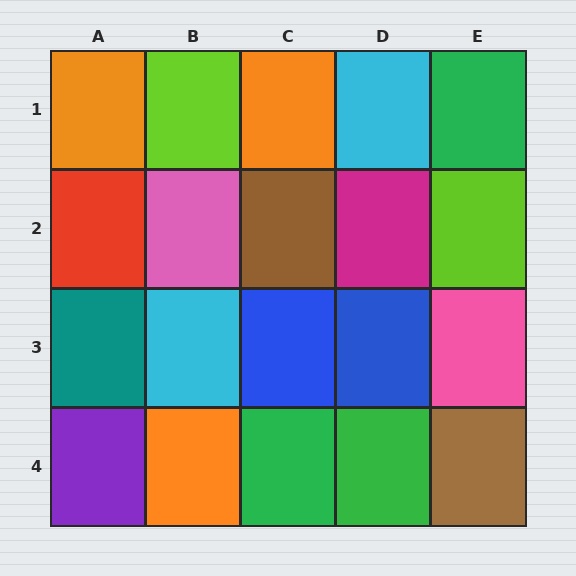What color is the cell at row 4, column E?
Brown.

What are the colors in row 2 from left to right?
Red, pink, brown, magenta, lime.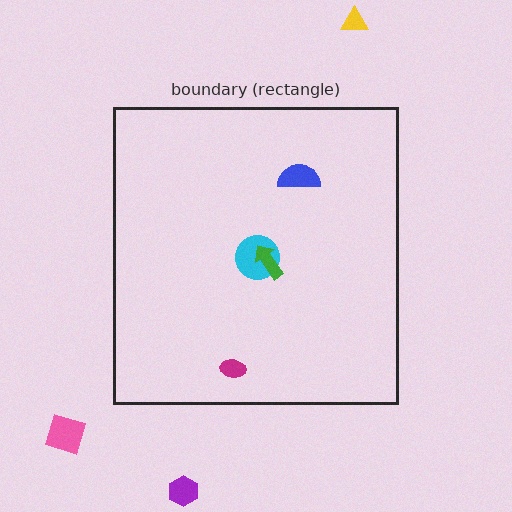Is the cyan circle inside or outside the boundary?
Inside.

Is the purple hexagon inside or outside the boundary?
Outside.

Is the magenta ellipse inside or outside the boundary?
Inside.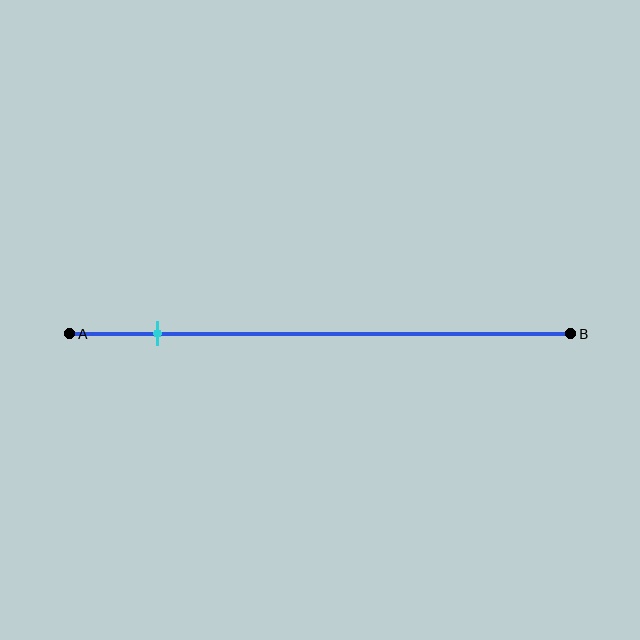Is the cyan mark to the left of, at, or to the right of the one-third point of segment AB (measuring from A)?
The cyan mark is to the left of the one-third point of segment AB.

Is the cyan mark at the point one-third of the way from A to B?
No, the mark is at about 20% from A, not at the 33% one-third point.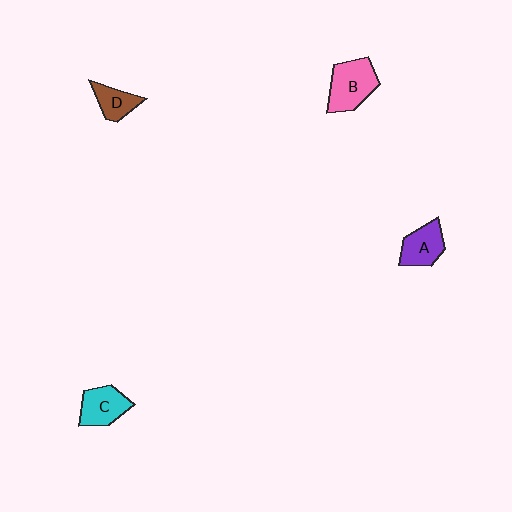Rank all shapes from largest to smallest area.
From largest to smallest: B (pink), C (cyan), A (purple), D (brown).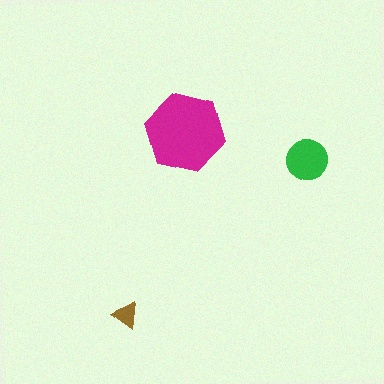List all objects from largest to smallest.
The magenta hexagon, the green circle, the brown triangle.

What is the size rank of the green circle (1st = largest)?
2nd.